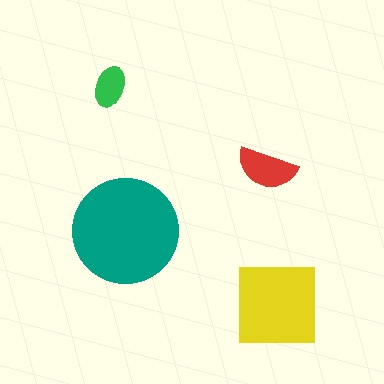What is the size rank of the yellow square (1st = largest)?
2nd.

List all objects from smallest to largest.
The green ellipse, the red semicircle, the yellow square, the teal circle.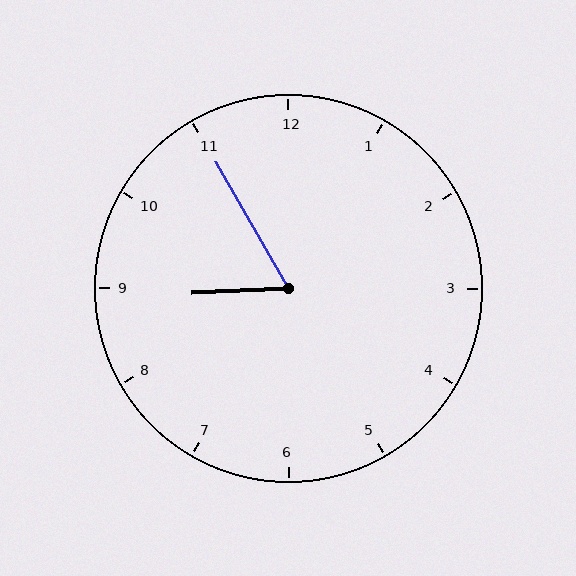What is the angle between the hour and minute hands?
Approximately 62 degrees.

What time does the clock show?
8:55.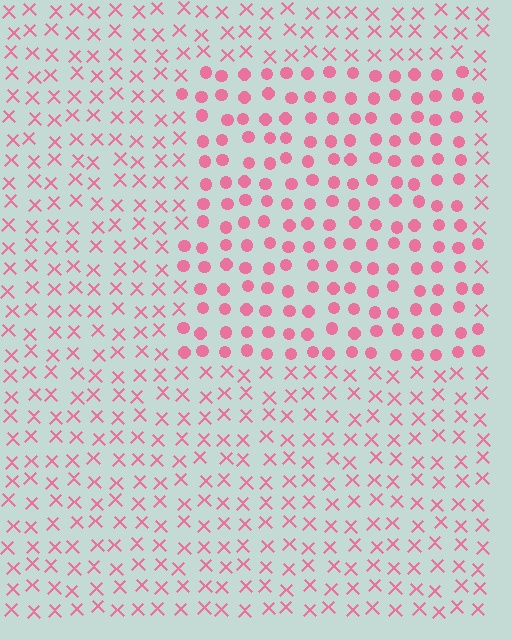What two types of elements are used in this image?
The image uses circles inside the rectangle region and X marks outside it.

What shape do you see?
I see a rectangle.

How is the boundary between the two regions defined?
The boundary is defined by a change in element shape: circles inside vs. X marks outside. All elements share the same color and spacing.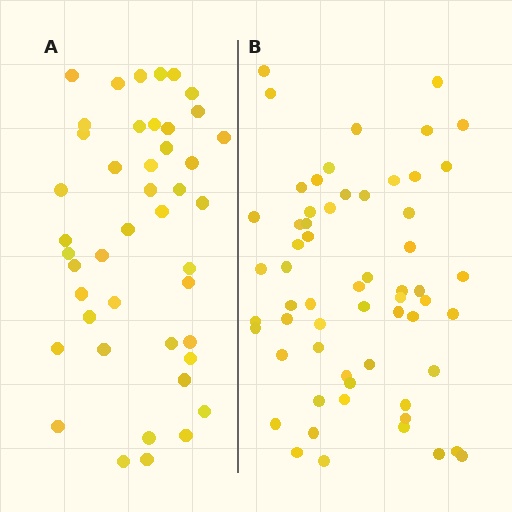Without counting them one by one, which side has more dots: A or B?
Region B (the right region) has more dots.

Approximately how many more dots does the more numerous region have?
Region B has approximately 15 more dots than region A.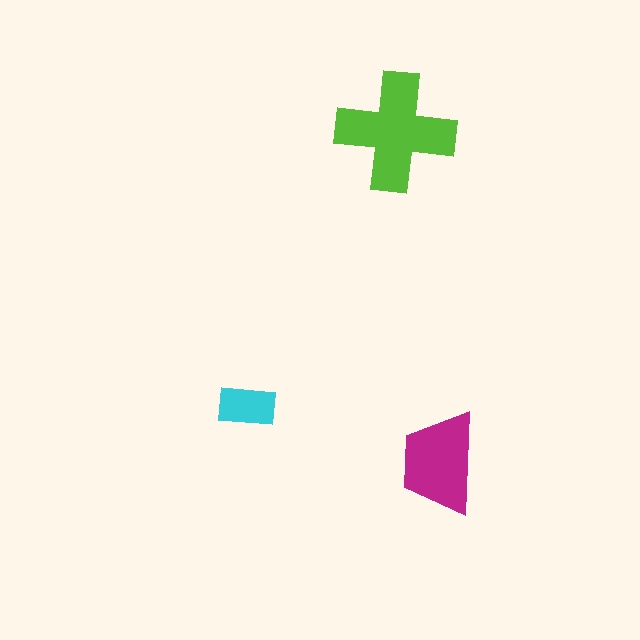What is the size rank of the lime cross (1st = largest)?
1st.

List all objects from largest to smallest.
The lime cross, the magenta trapezoid, the cyan rectangle.